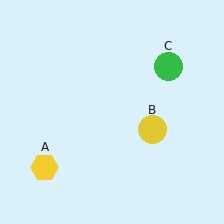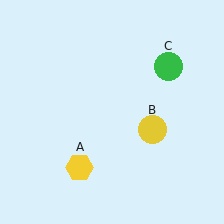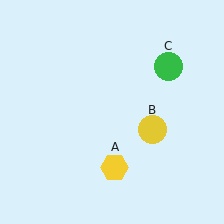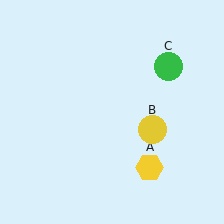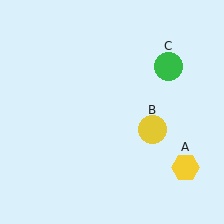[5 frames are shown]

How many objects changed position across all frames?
1 object changed position: yellow hexagon (object A).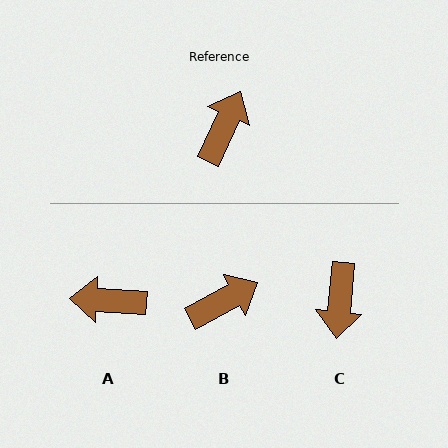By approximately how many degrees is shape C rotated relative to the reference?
Approximately 160 degrees clockwise.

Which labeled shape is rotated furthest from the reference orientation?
C, about 160 degrees away.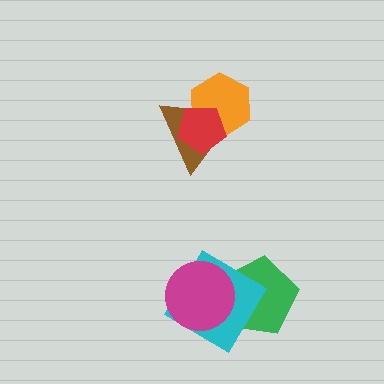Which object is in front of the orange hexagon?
The red pentagon is in front of the orange hexagon.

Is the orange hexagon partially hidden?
Yes, it is partially covered by another shape.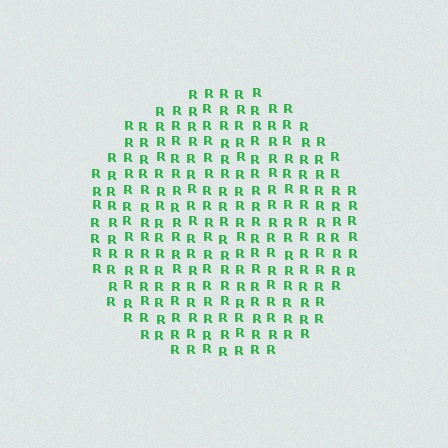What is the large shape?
The large shape is a circle.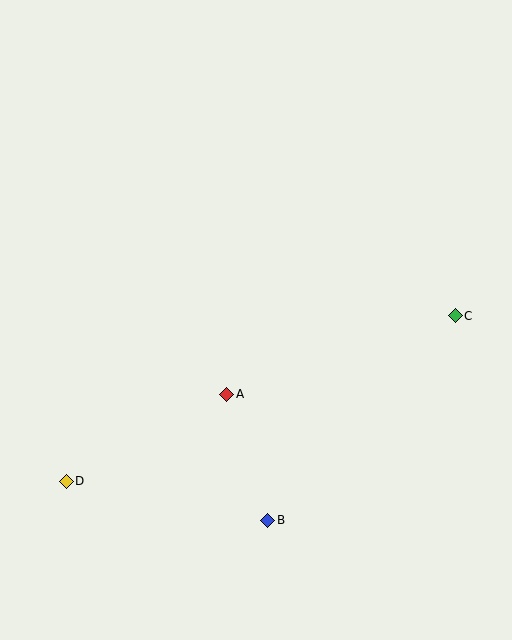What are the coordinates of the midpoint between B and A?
The midpoint between B and A is at (247, 457).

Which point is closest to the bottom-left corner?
Point D is closest to the bottom-left corner.